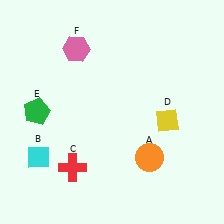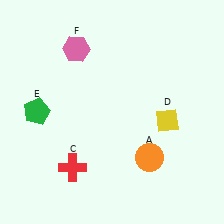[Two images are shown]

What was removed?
The cyan diamond (B) was removed in Image 2.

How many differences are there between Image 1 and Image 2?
There is 1 difference between the two images.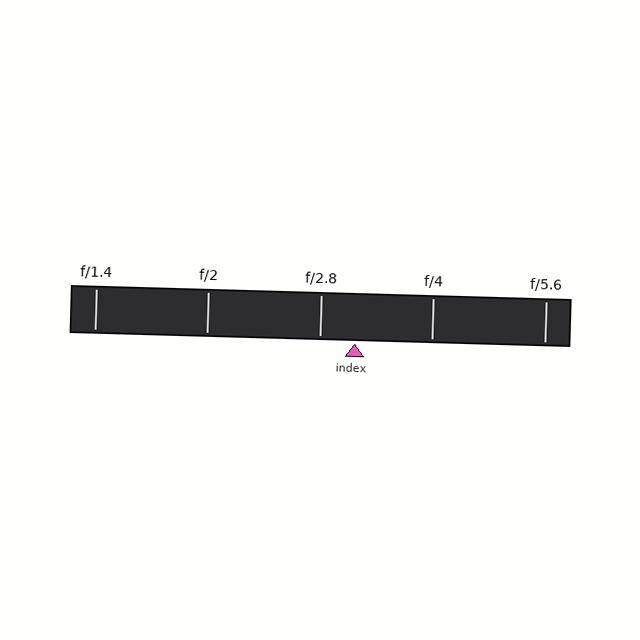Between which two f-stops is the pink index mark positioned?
The index mark is between f/2.8 and f/4.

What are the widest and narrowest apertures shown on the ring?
The widest aperture shown is f/1.4 and the narrowest is f/5.6.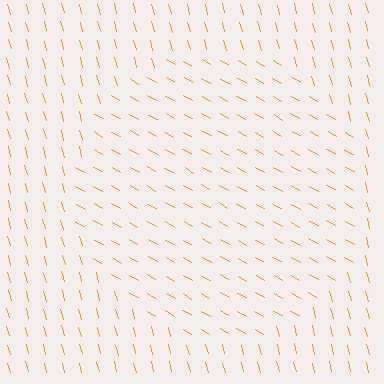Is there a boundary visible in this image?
Yes, there is a texture boundary formed by a change in line orientation.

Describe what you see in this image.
The image is filled with small orange line segments. A circle region in the image has lines oriented differently from the surrounding lines, creating a visible texture boundary.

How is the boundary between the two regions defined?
The boundary is defined purely by a change in line orientation (approximately 45 degrees difference). All lines are the same color and thickness.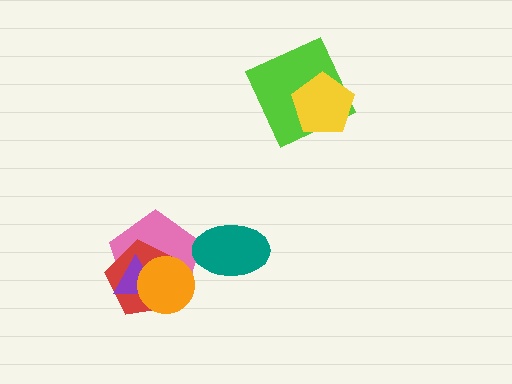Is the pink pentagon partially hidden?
Yes, it is partially covered by another shape.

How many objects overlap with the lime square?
1 object overlaps with the lime square.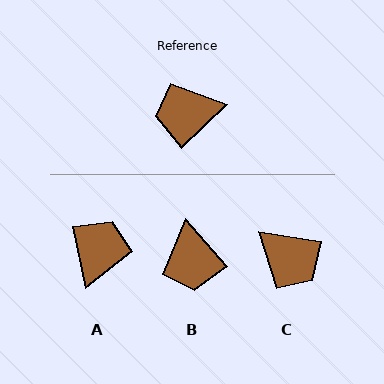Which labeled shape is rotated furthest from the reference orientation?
C, about 127 degrees away.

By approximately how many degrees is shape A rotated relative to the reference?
Approximately 121 degrees clockwise.